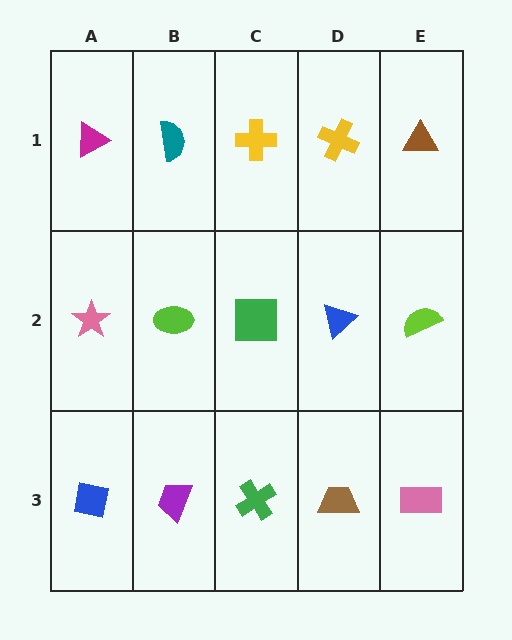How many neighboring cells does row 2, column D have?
4.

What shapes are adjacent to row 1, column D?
A blue triangle (row 2, column D), a yellow cross (row 1, column C), a brown triangle (row 1, column E).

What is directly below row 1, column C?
A green square.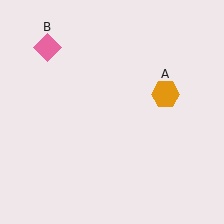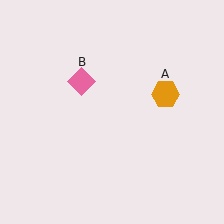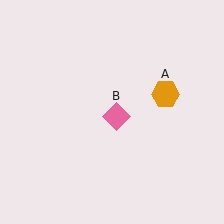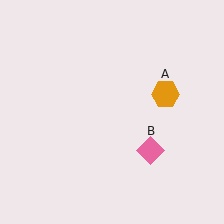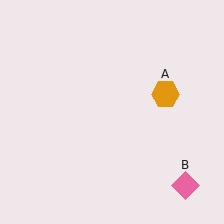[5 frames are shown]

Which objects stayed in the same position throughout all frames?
Orange hexagon (object A) remained stationary.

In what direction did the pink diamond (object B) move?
The pink diamond (object B) moved down and to the right.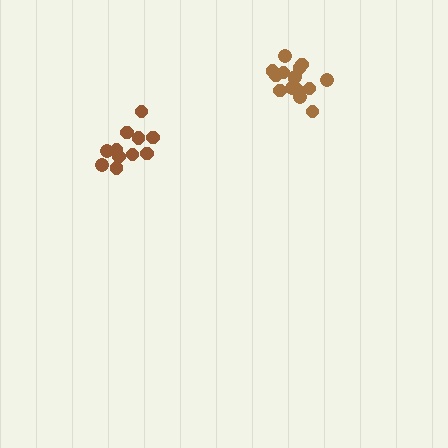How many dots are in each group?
Group 1: 16 dots, Group 2: 11 dots (27 total).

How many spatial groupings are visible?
There are 2 spatial groupings.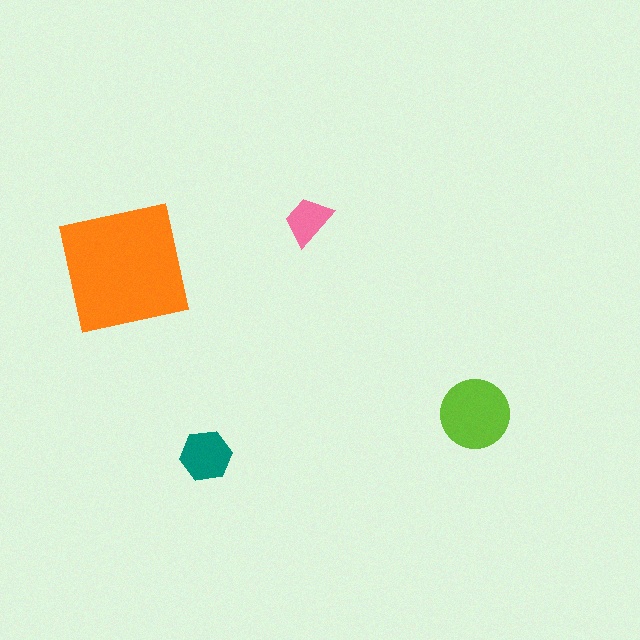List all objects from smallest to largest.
The pink trapezoid, the teal hexagon, the lime circle, the orange square.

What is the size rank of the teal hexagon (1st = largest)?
3rd.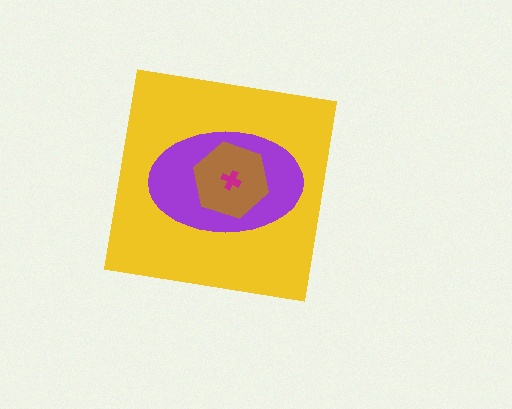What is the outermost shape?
The yellow square.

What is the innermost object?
The magenta cross.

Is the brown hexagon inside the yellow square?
Yes.